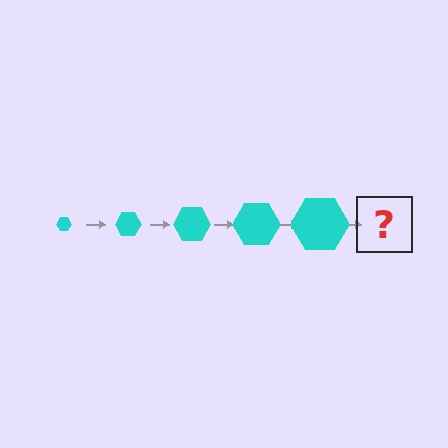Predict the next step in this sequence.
The next step is a cyan hexagon, larger than the previous one.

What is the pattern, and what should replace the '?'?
The pattern is that the hexagon gets progressively larger each step. The '?' should be a cyan hexagon, larger than the previous one.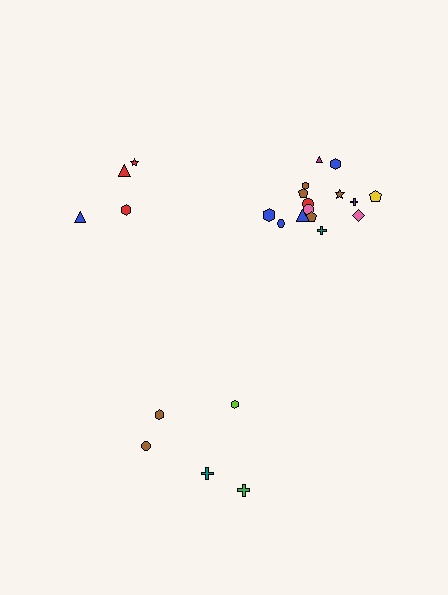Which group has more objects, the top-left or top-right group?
The top-right group.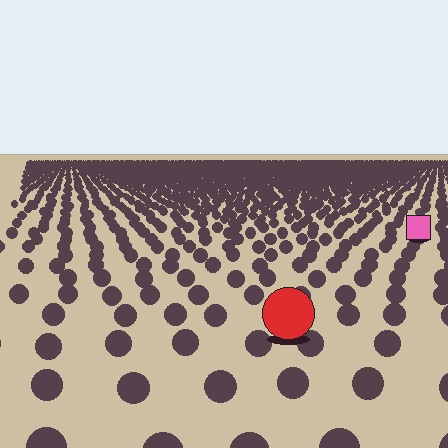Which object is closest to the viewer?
The red circle is closest. The texture marks near it are larger and more spread out.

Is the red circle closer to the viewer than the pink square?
Yes. The red circle is closer — you can tell from the texture gradient: the ground texture is coarser near it.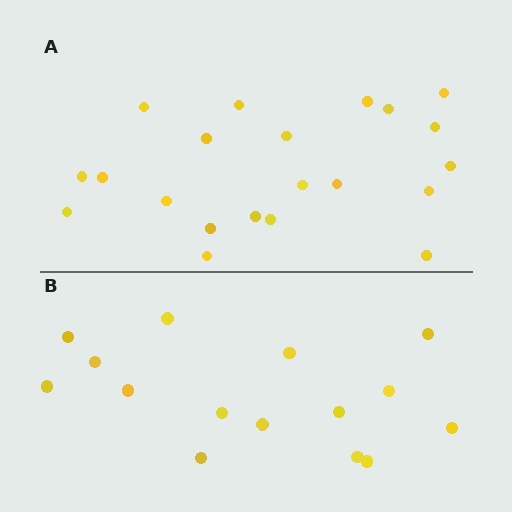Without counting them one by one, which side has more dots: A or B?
Region A (the top region) has more dots.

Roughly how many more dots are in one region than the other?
Region A has about 6 more dots than region B.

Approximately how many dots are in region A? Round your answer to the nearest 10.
About 20 dots. (The exact count is 21, which rounds to 20.)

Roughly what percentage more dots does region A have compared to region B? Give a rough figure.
About 40% more.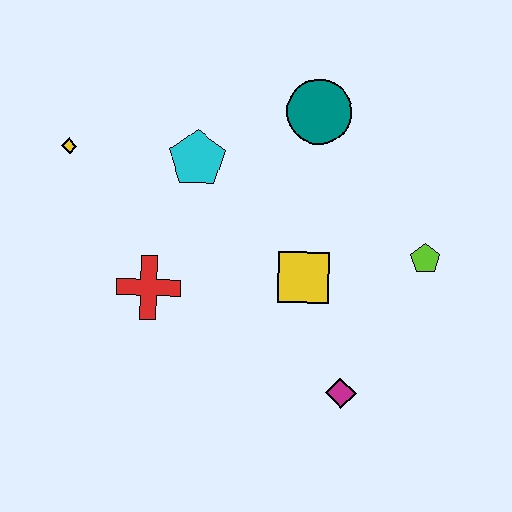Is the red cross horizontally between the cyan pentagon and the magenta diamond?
No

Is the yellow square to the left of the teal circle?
Yes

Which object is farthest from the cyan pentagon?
The magenta diamond is farthest from the cyan pentagon.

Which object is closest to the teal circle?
The cyan pentagon is closest to the teal circle.